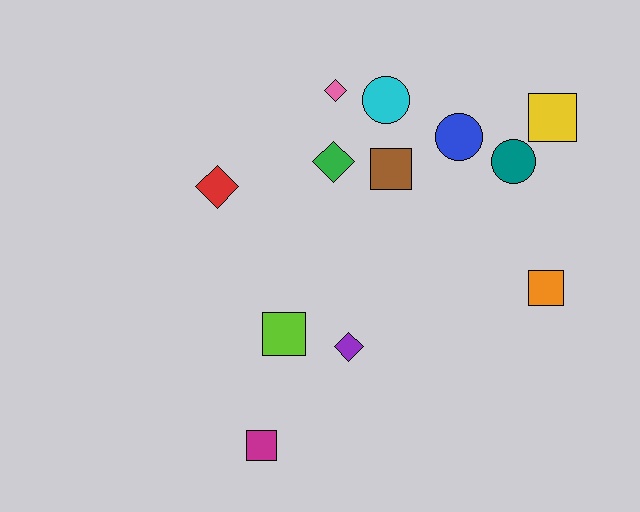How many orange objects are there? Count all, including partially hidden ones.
There is 1 orange object.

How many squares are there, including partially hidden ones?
There are 5 squares.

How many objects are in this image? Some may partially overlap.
There are 12 objects.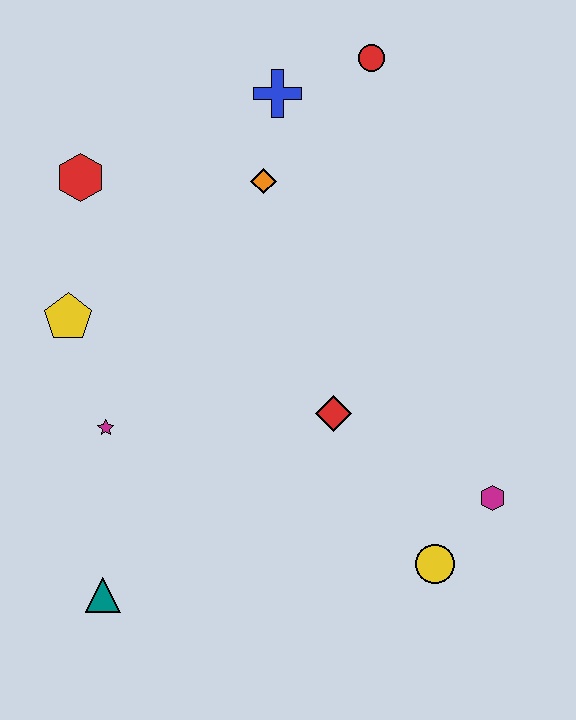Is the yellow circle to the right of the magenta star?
Yes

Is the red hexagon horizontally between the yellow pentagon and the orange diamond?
Yes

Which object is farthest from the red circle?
The teal triangle is farthest from the red circle.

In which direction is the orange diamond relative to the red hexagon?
The orange diamond is to the right of the red hexagon.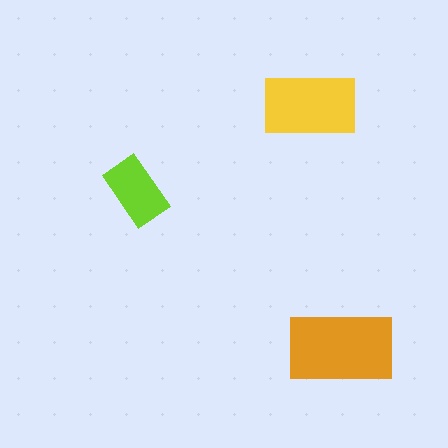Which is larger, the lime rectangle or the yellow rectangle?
The yellow one.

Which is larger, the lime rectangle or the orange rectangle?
The orange one.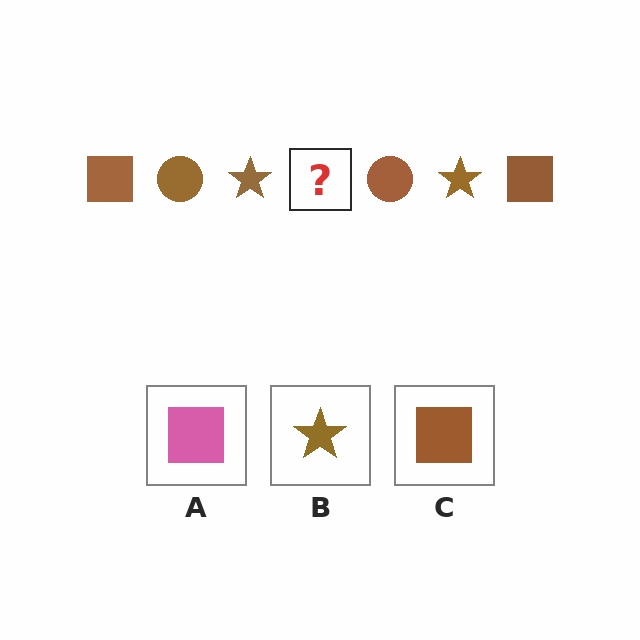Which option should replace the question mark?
Option C.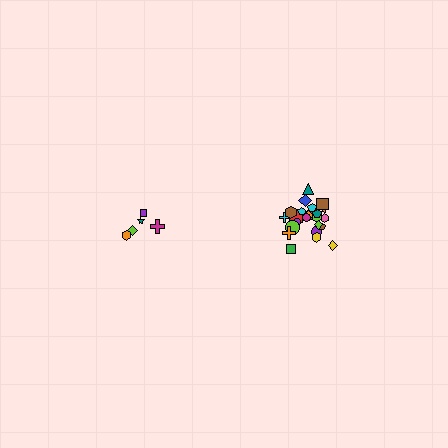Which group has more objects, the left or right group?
The right group.